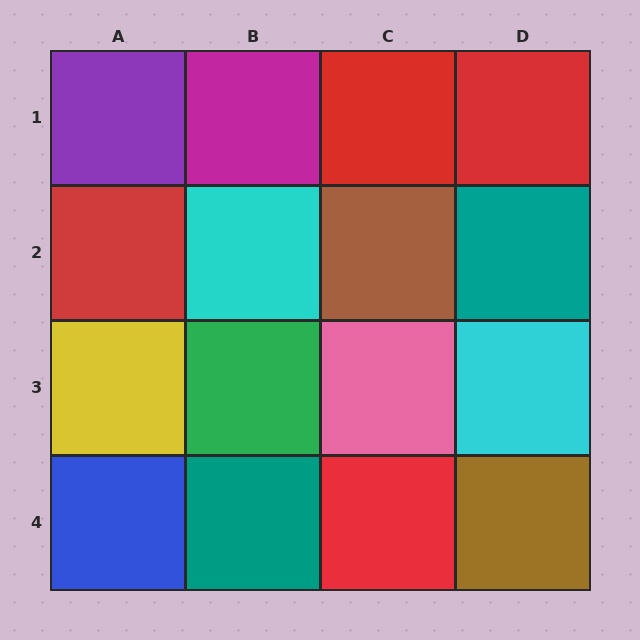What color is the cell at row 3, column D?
Cyan.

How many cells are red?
4 cells are red.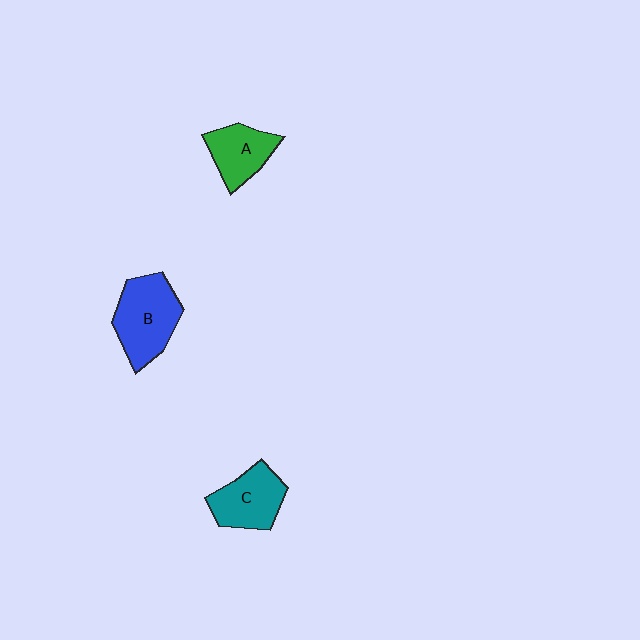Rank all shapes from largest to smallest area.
From largest to smallest: B (blue), C (teal), A (green).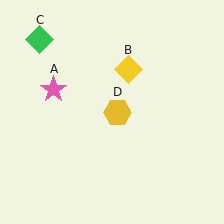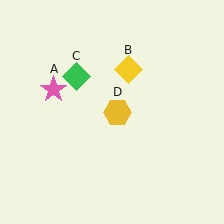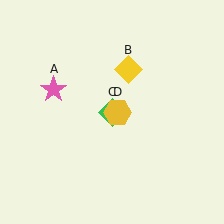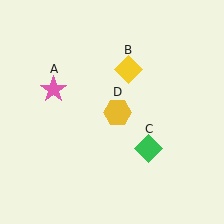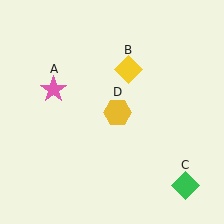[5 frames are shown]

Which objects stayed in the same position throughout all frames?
Pink star (object A) and yellow diamond (object B) and yellow hexagon (object D) remained stationary.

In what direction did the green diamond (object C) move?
The green diamond (object C) moved down and to the right.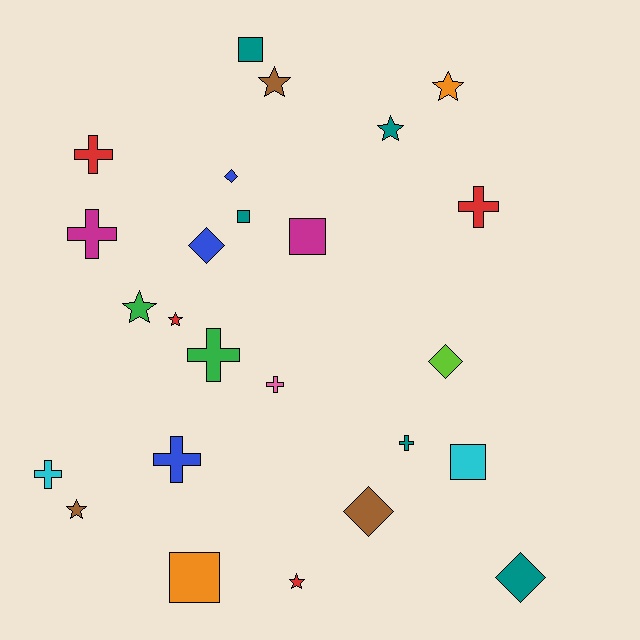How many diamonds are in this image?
There are 5 diamonds.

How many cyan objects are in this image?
There are 2 cyan objects.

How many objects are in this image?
There are 25 objects.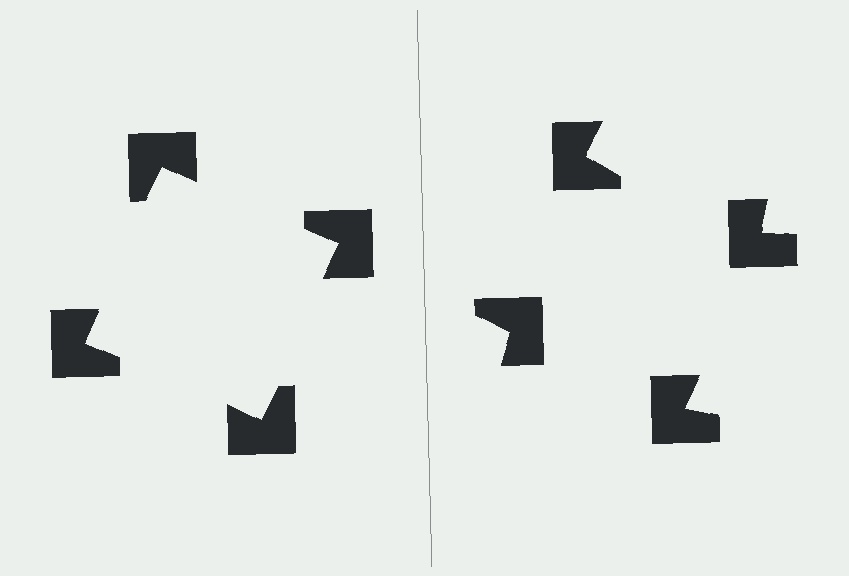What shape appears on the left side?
An illusory square.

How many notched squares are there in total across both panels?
8 — 4 on each side.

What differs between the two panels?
The notched squares are positioned identically on both sides; only the wedge orientations differ. On the left they align to a square; on the right they are misaligned.